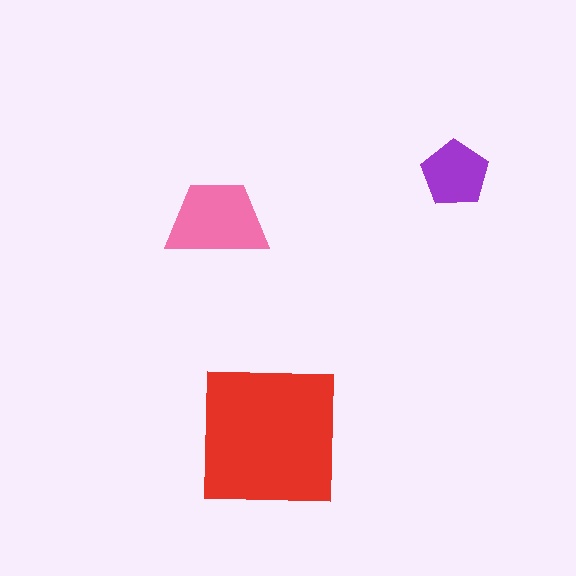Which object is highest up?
The purple pentagon is topmost.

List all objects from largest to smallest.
The red square, the pink trapezoid, the purple pentagon.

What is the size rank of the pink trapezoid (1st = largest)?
2nd.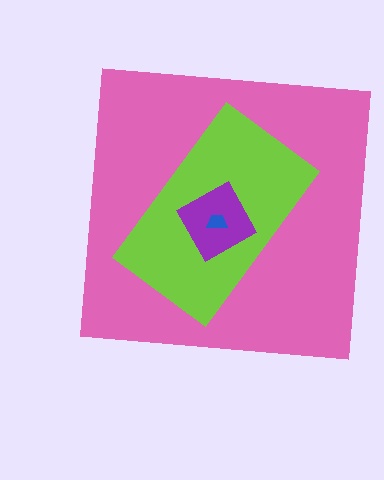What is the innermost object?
The blue trapezoid.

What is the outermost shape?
The pink square.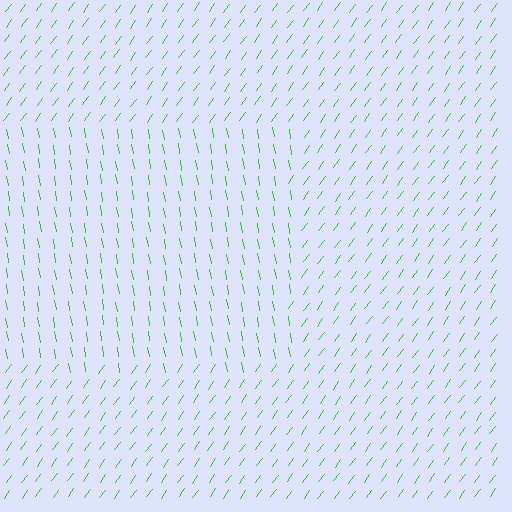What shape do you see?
I see a rectangle.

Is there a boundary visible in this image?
Yes, there is a texture boundary formed by a change in line orientation.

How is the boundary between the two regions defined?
The boundary is defined purely by a change in line orientation (approximately 45 degrees difference). All lines are the same color and thickness.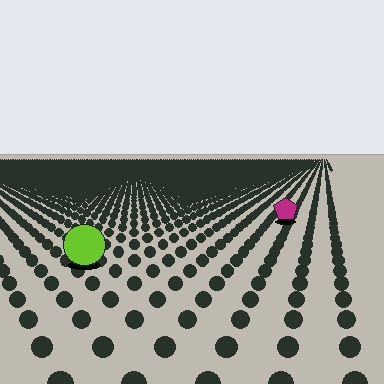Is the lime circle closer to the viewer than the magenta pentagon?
Yes. The lime circle is closer — you can tell from the texture gradient: the ground texture is coarser near it.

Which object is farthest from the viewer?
The magenta pentagon is farthest from the viewer. It appears smaller and the ground texture around it is denser.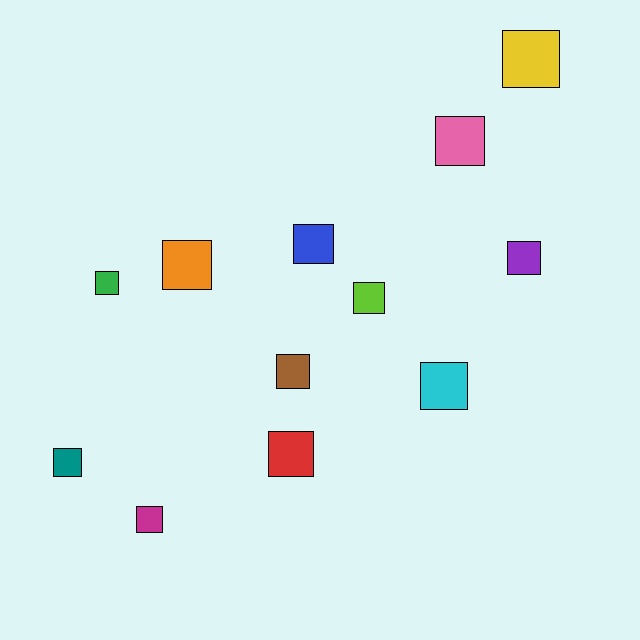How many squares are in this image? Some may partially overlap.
There are 12 squares.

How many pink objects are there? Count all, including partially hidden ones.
There is 1 pink object.